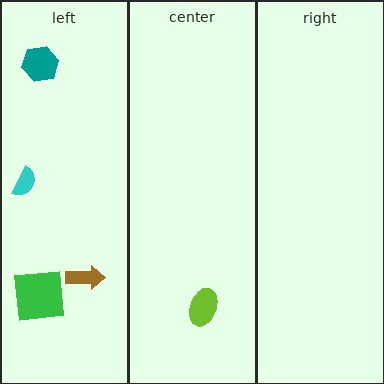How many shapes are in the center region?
1.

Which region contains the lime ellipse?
The center region.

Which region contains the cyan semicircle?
The left region.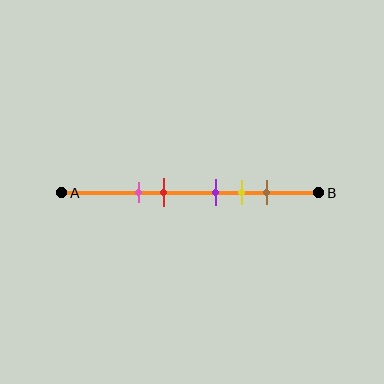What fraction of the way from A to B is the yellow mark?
The yellow mark is approximately 70% (0.7) of the way from A to B.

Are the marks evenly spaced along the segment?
No, the marks are not evenly spaced.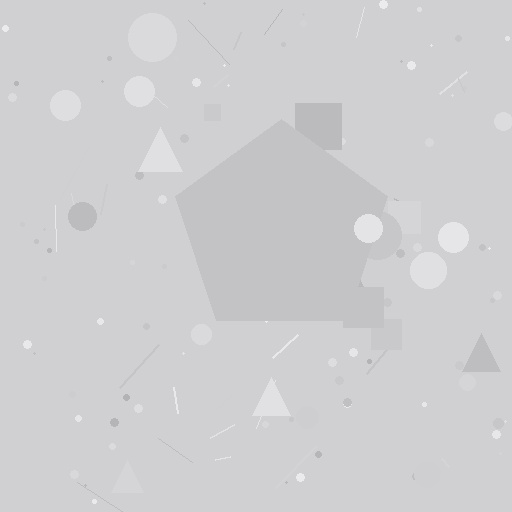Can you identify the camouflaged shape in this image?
The camouflaged shape is a pentagon.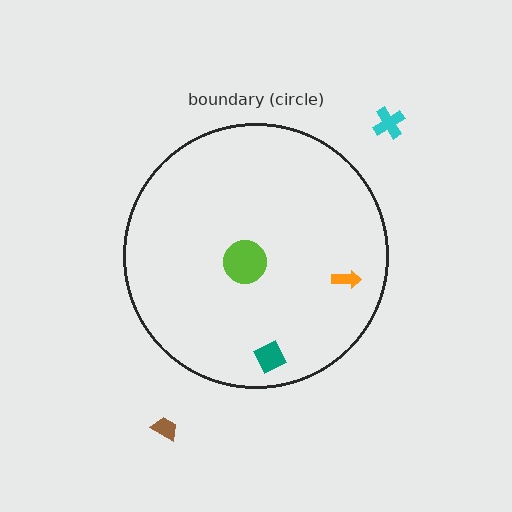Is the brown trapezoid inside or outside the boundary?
Outside.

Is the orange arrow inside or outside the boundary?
Inside.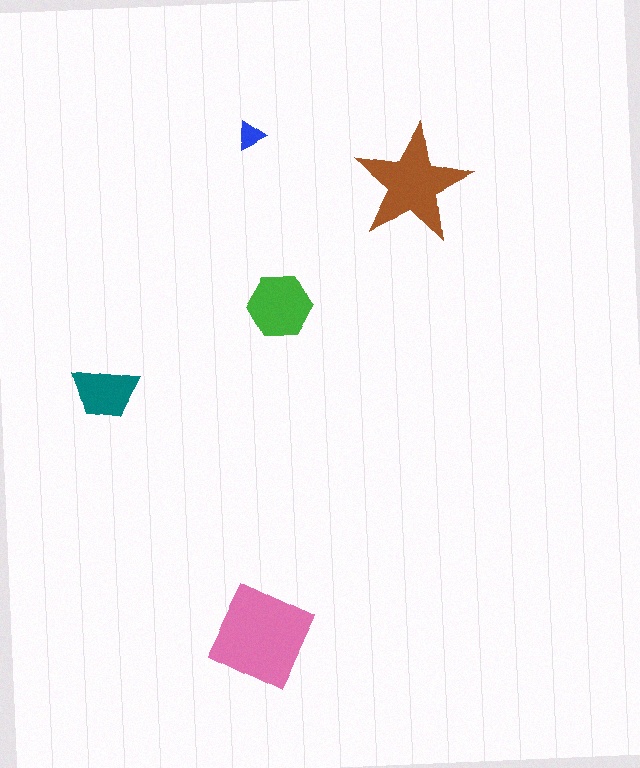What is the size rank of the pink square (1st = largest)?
1st.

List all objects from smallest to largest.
The blue triangle, the teal trapezoid, the green hexagon, the brown star, the pink square.